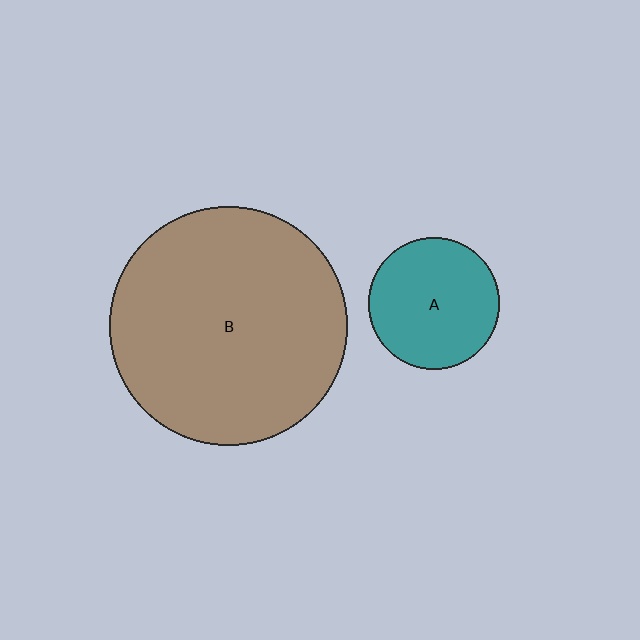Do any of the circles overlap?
No, none of the circles overlap.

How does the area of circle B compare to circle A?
Approximately 3.3 times.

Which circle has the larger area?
Circle B (brown).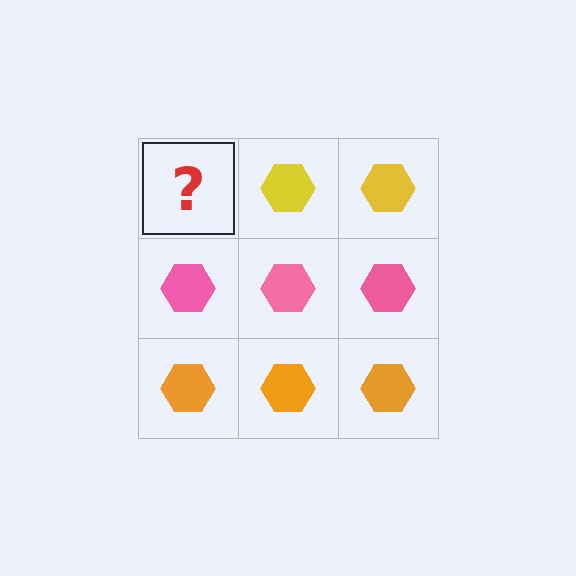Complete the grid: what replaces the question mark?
The question mark should be replaced with a yellow hexagon.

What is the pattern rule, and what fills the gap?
The rule is that each row has a consistent color. The gap should be filled with a yellow hexagon.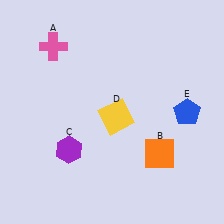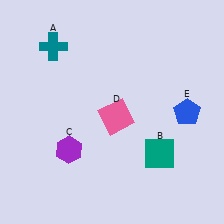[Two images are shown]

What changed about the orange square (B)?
In Image 1, B is orange. In Image 2, it changed to teal.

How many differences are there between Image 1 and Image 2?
There are 3 differences between the two images.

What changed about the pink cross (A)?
In Image 1, A is pink. In Image 2, it changed to teal.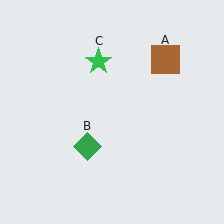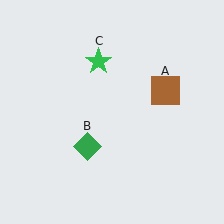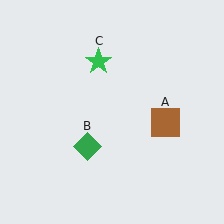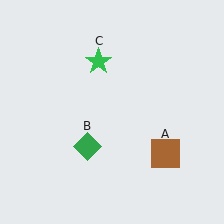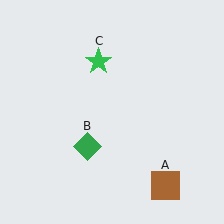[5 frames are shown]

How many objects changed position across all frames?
1 object changed position: brown square (object A).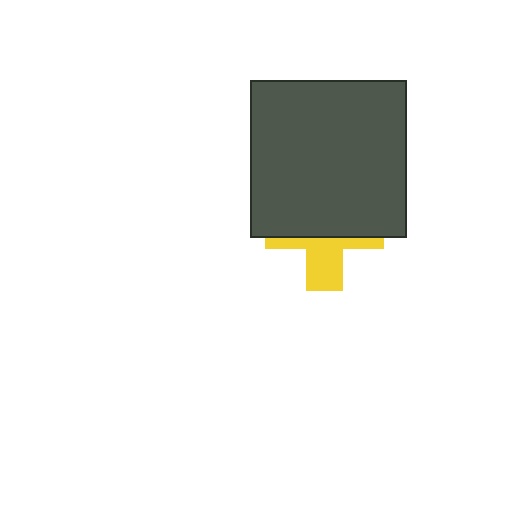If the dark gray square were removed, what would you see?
You would see the complete yellow cross.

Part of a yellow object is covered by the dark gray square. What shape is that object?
It is a cross.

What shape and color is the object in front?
The object in front is a dark gray square.